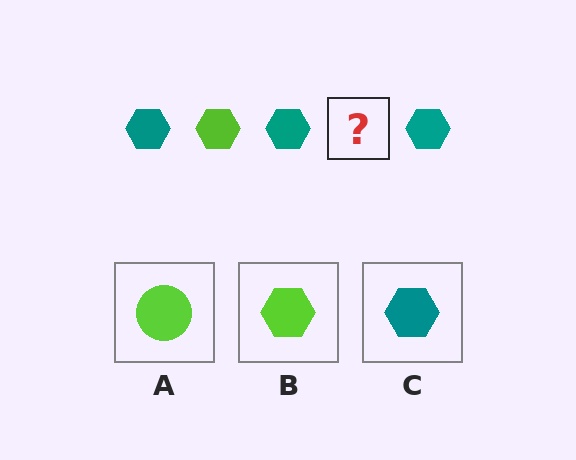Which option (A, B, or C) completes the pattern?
B.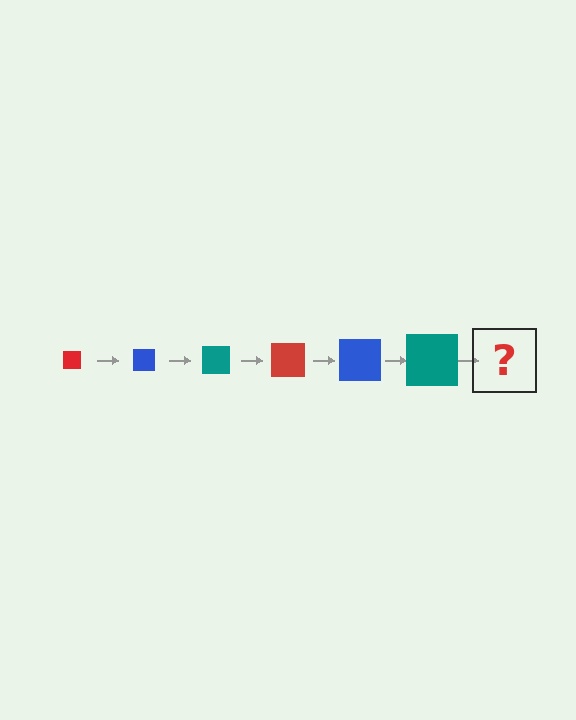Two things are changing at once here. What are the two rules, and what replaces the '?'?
The two rules are that the square grows larger each step and the color cycles through red, blue, and teal. The '?' should be a red square, larger than the previous one.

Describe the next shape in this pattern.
It should be a red square, larger than the previous one.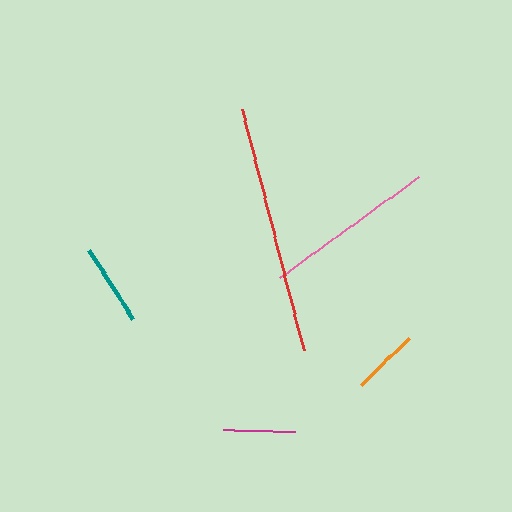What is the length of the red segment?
The red segment is approximately 249 pixels long.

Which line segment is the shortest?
The orange line is the shortest at approximately 67 pixels.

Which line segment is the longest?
The red line is the longest at approximately 249 pixels.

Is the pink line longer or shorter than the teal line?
The pink line is longer than the teal line.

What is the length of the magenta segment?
The magenta segment is approximately 71 pixels long.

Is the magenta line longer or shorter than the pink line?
The pink line is longer than the magenta line.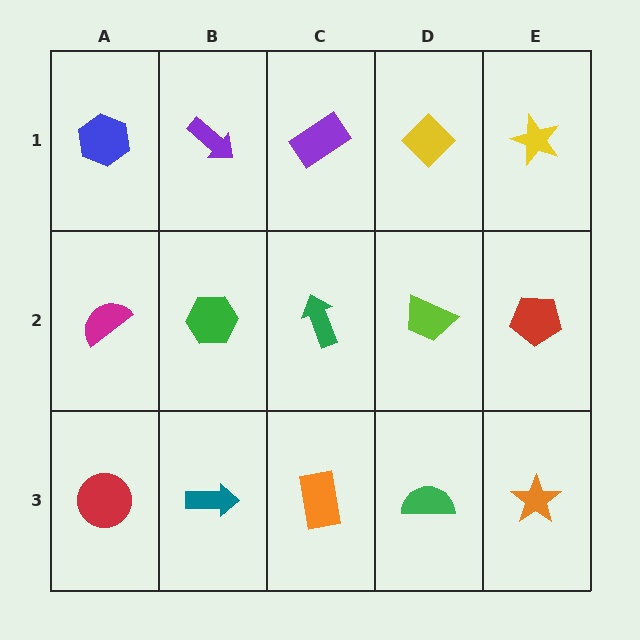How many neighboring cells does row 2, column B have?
4.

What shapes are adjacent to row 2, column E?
A yellow star (row 1, column E), an orange star (row 3, column E), a lime trapezoid (row 2, column D).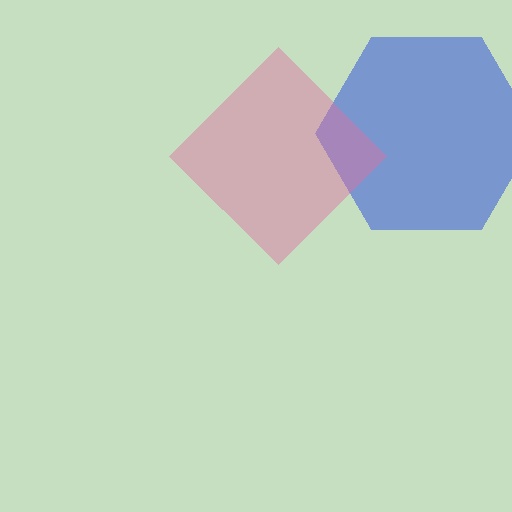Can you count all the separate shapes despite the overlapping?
Yes, there are 2 separate shapes.